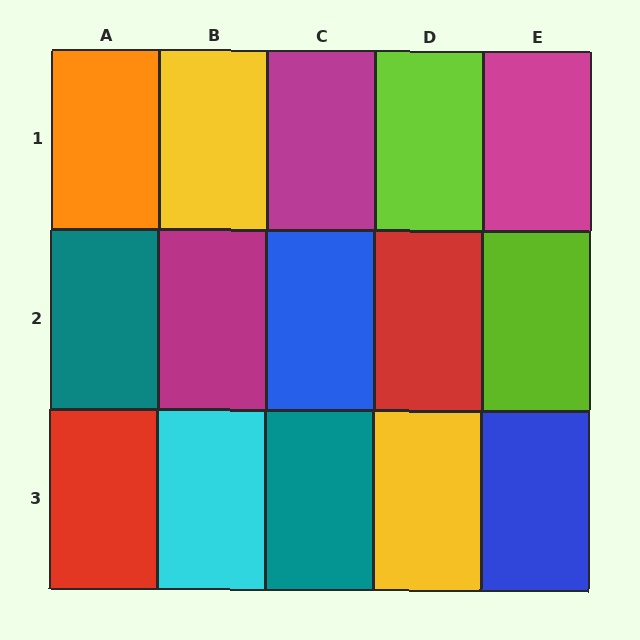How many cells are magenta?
3 cells are magenta.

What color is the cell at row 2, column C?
Blue.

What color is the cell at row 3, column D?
Yellow.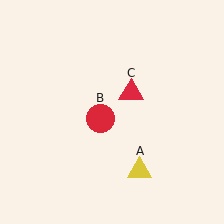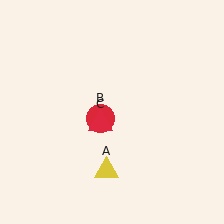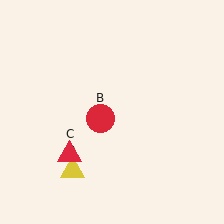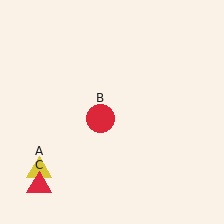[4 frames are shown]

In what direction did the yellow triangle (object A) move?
The yellow triangle (object A) moved left.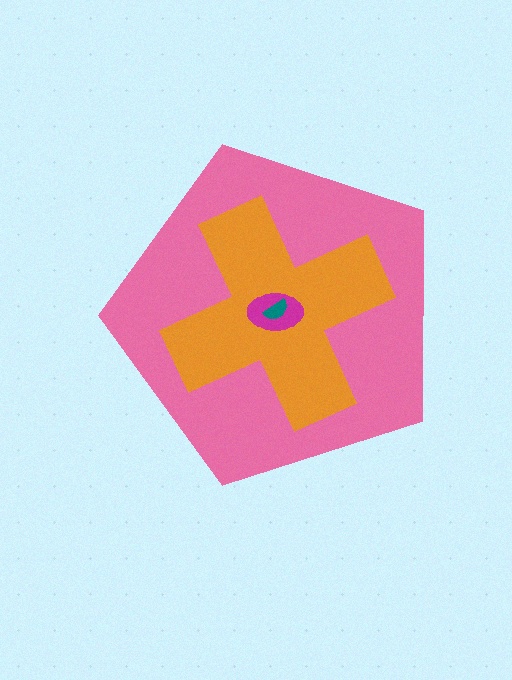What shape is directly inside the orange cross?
The magenta ellipse.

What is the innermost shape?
The teal semicircle.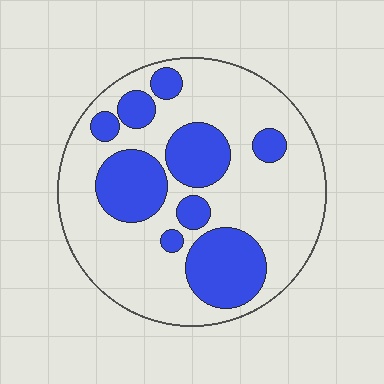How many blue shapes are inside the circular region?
9.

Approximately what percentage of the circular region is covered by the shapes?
Approximately 30%.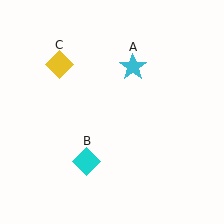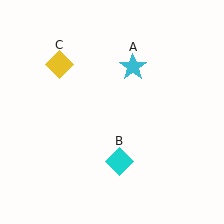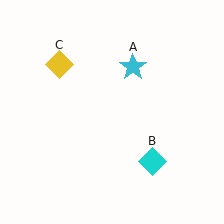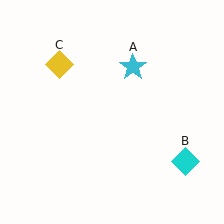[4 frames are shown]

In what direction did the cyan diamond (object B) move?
The cyan diamond (object B) moved right.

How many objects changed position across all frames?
1 object changed position: cyan diamond (object B).